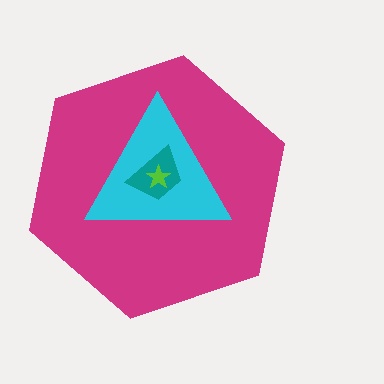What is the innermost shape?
The lime star.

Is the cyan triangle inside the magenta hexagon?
Yes.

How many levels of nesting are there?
4.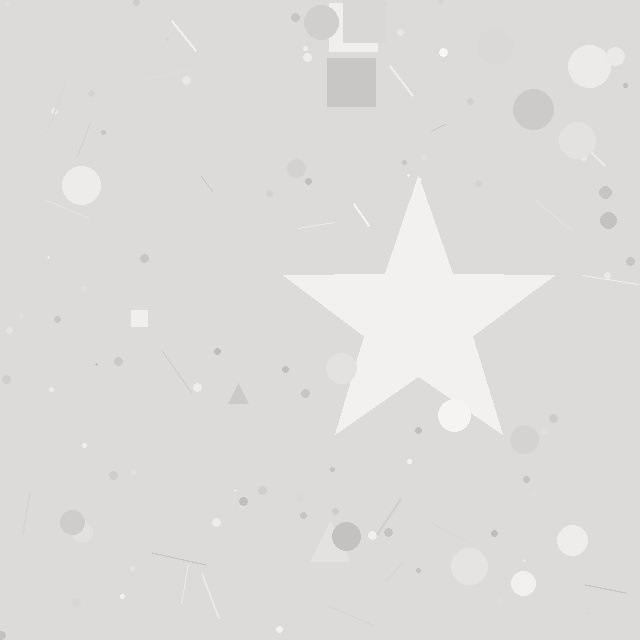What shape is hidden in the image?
A star is hidden in the image.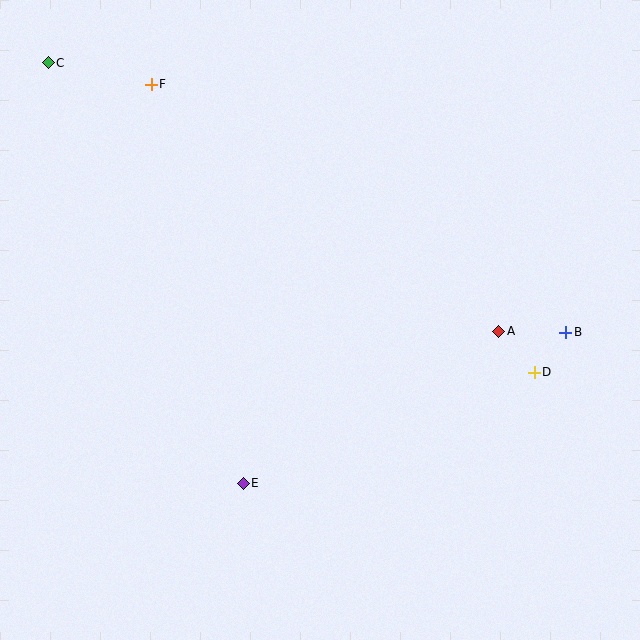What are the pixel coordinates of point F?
Point F is at (151, 84).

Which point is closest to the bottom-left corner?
Point E is closest to the bottom-left corner.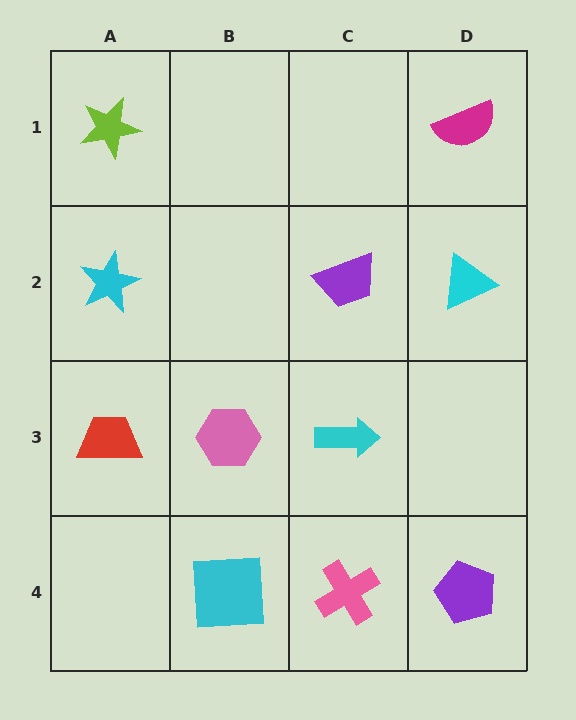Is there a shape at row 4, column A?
No, that cell is empty.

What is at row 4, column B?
A cyan square.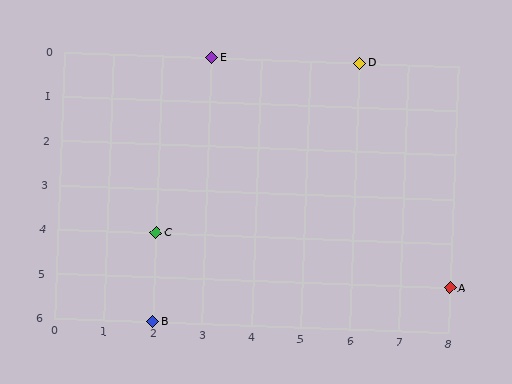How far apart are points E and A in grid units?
Points E and A are 5 columns and 5 rows apart (about 7.1 grid units diagonally).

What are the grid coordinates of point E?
Point E is at grid coordinates (3, 0).